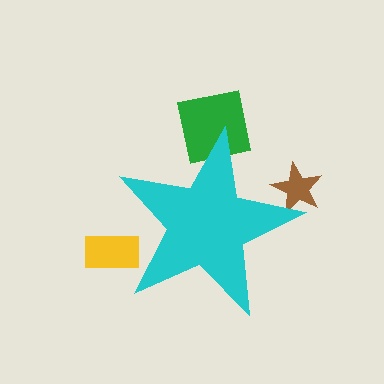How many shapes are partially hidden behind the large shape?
4 shapes are partially hidden.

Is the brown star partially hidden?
Yes, the brown star is partially hidden behind the cyan star.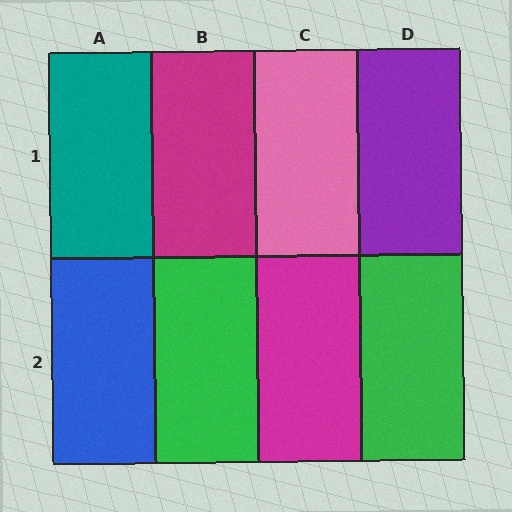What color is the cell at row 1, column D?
Purple.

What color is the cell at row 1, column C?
Pink.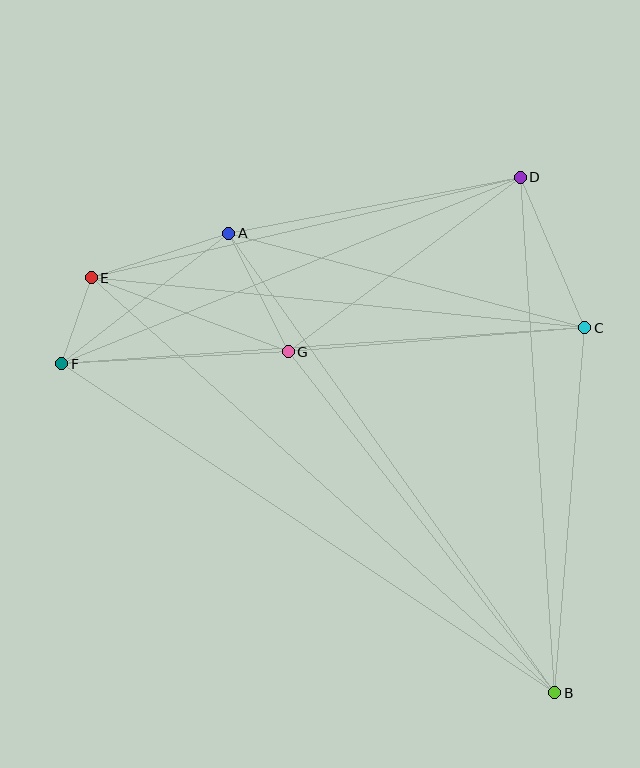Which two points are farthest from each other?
Points B and E are farthest from each other.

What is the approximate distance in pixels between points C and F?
The distance between C and F is approximately 524 pixels.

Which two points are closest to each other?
Points E and F are closest to each other.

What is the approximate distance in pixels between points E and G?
The distance between E and G is approximately 210 pixels.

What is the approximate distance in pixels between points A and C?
The distance between A and C is approximately 368 pixels.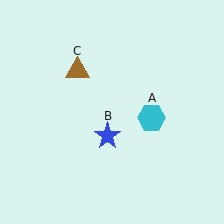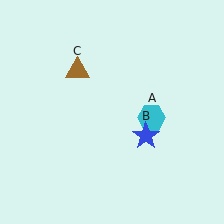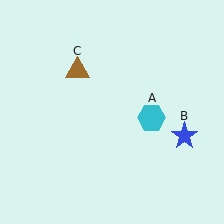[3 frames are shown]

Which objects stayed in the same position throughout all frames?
Cyan hexagon (object A) and brown triangle (object C) remained stationary.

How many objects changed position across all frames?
1 object changed position: blue star (object B).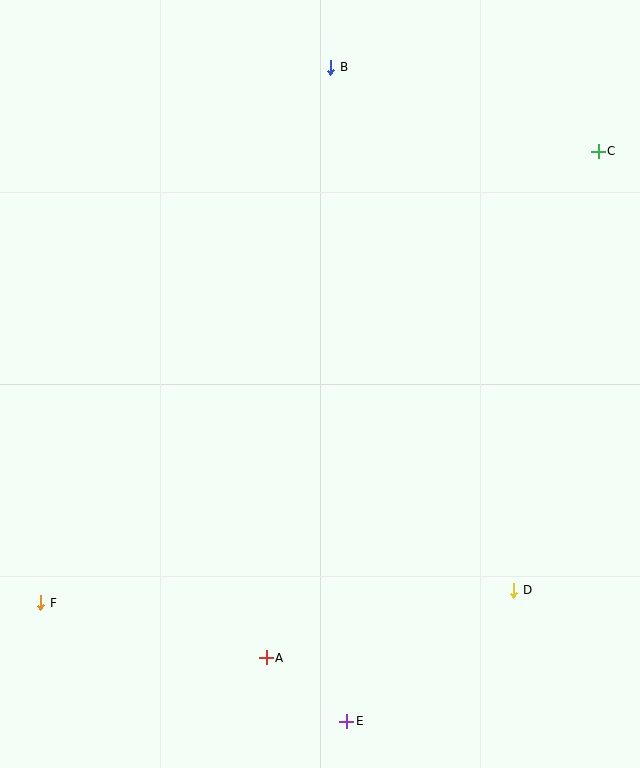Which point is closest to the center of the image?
Point A at (266, 658) is closest to the center.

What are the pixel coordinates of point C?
Point C is at (598, 151).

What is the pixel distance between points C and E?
The distance between C and E is 623 pixels.